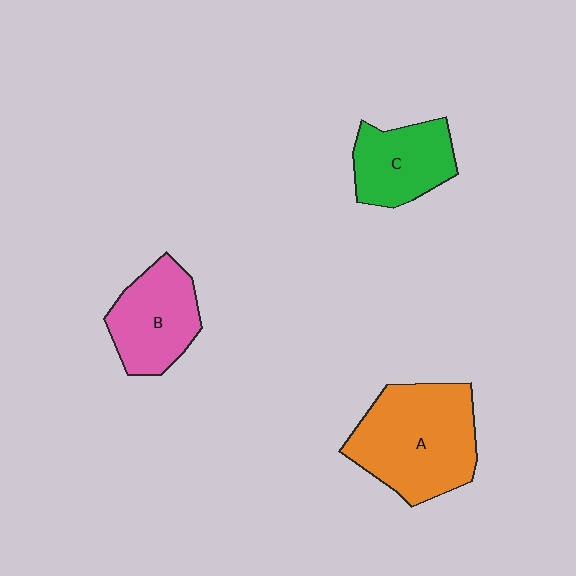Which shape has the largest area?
Shape A (orange).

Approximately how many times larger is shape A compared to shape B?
Approximately 1.5 times.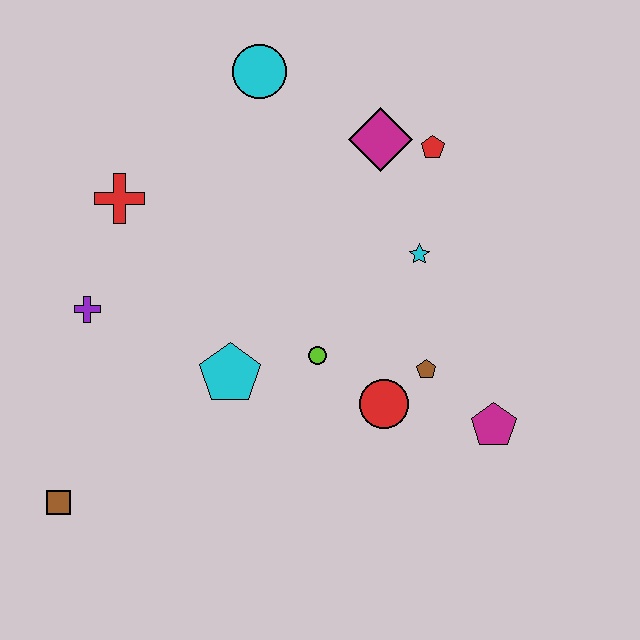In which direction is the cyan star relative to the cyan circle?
The cyan star is below the cyan circle.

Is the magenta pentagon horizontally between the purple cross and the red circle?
No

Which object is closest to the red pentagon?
The magenta diamond is closest to the red pentagon.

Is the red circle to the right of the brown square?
Yes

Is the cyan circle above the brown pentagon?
Yes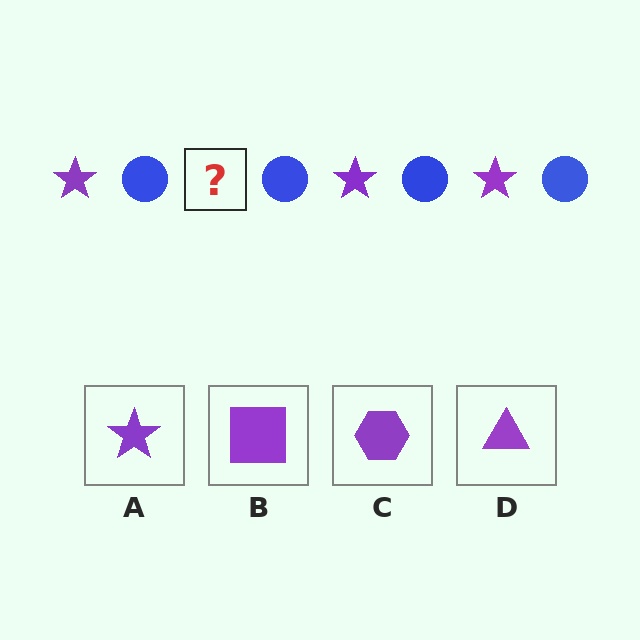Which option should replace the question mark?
Option A.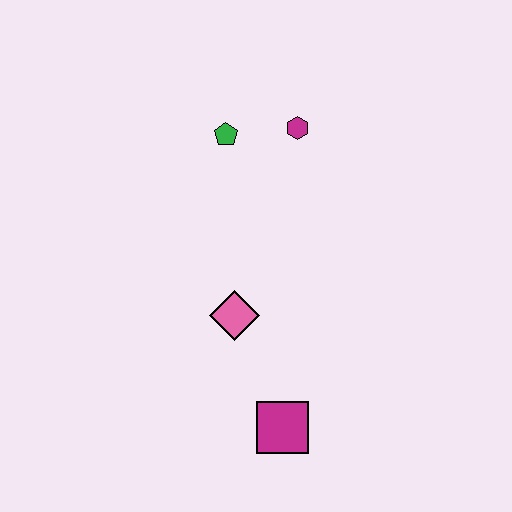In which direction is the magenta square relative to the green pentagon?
The magenta square is below the green pentagon.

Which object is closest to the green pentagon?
The magenta hexagon is closest to the green pentagon.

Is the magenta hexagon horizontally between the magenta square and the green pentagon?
No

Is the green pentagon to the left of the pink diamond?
Yes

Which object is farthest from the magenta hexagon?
The magenta square is farthest from the magenta hexagon.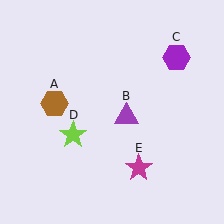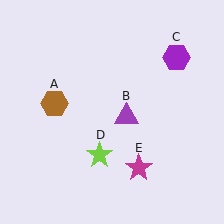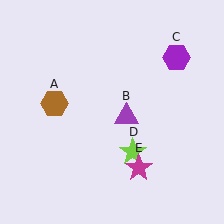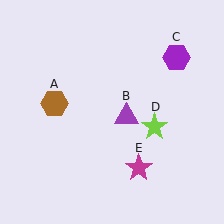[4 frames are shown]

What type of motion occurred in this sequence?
The lime star (object D) rotated counterclockwise around the center of the scene.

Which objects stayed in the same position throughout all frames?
Brown hexagon (object A) and purple triangle (object B) and purple hexagon (object C) and magenta star (object E) remained stationary.